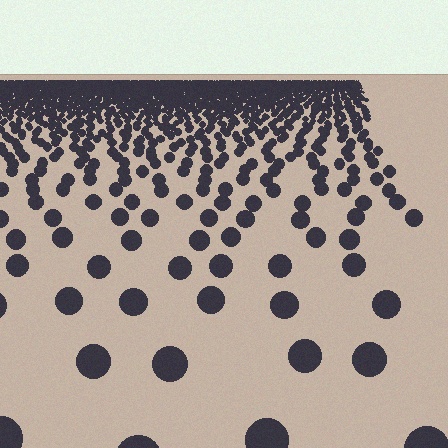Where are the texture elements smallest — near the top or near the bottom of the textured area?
Near the top.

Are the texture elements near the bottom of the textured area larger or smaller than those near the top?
Larger. Near the bottom, elements are closer to the viewer and appear at a bigger on-screen size.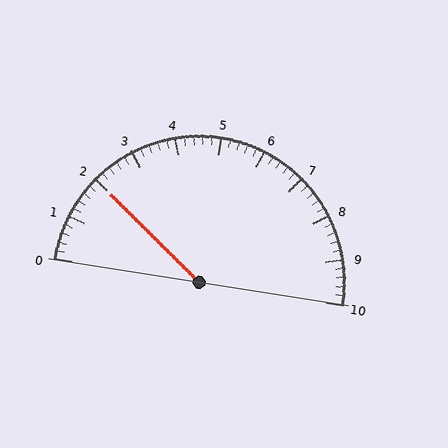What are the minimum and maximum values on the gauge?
The gauge ranges from 0 to 10.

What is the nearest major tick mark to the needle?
The nearest major tick mark is 2.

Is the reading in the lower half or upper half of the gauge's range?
The reading is in the lower half of the range (0 to 10).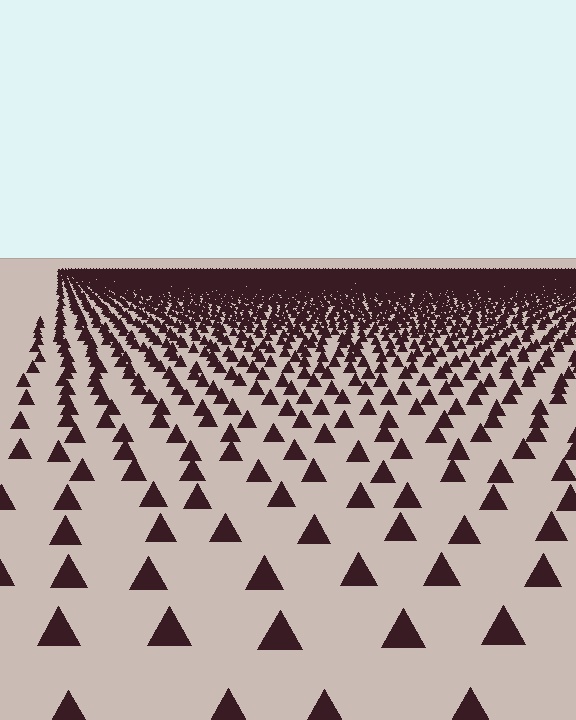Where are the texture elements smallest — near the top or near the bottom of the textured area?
Near the top.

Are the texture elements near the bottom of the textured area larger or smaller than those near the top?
Larger. Near the bottom, elements are closer to the viewer and appear at a bigger on-screen size.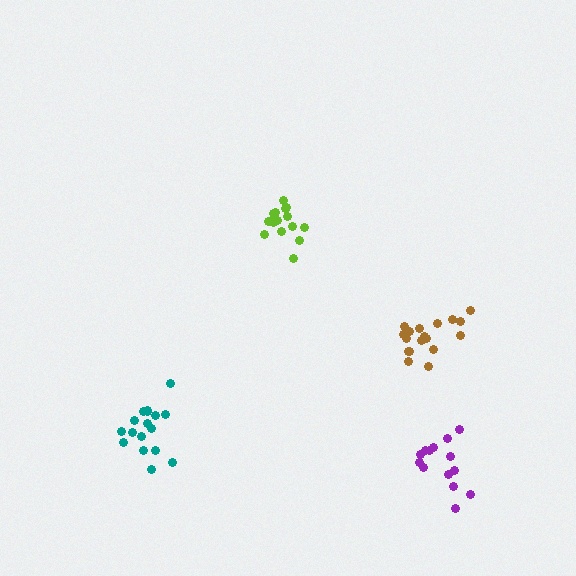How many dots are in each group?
Group 1: 16 dots, Group 2: 17 dots, Group 3: 18 dots, Group 4: 14 dots (65 total).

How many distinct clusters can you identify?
There are 4 distinct clusters.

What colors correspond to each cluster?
The clusters are colored: lime, teal, brown, purple.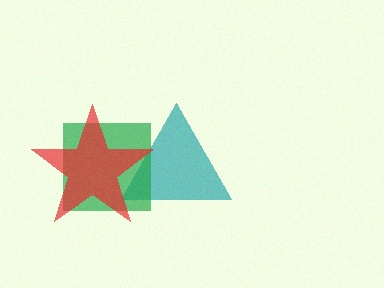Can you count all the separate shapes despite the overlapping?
Yes, there are 3 separate shapes.